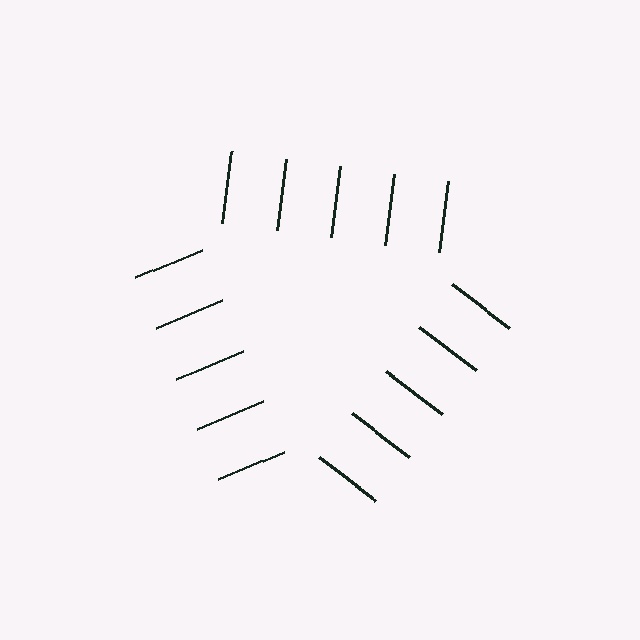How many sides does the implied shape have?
3 sides — the line-ends trace a triangle.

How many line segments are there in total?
15 — 5 along each of the 3 edges.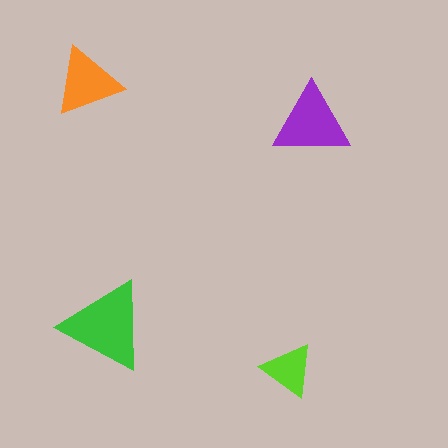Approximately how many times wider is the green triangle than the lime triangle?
About 1.5 times wider.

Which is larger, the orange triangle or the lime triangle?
The orange one.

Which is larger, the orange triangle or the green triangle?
The green one.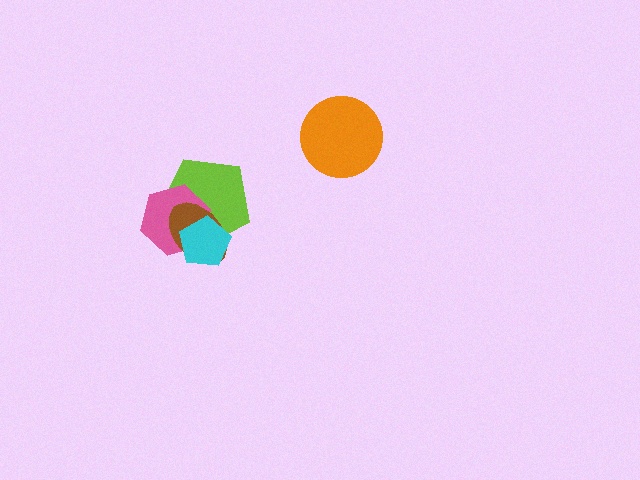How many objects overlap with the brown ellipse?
3 objects overlap with the brown ellipse.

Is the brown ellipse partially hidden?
Yes, it is partially covered by another shape.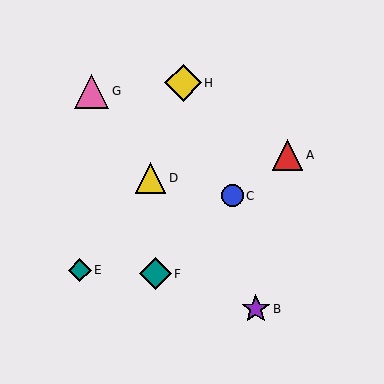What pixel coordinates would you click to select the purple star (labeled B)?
Click at (256, 309) to select the purple star B.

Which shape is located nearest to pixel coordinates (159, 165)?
The yellow triangle (labeled D) at (151, 178) is nearest to that location.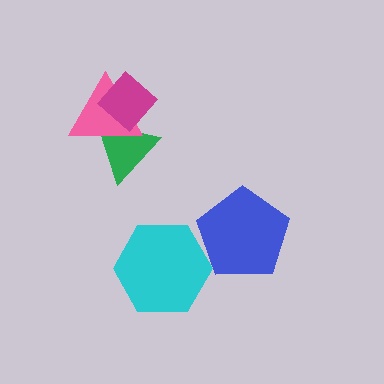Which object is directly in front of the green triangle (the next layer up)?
The pink triangle is directly in front of the green triangle.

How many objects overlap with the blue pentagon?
1 object overlaps with the blue pentagon.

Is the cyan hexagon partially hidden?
Yes, it is partially covered by another shape.